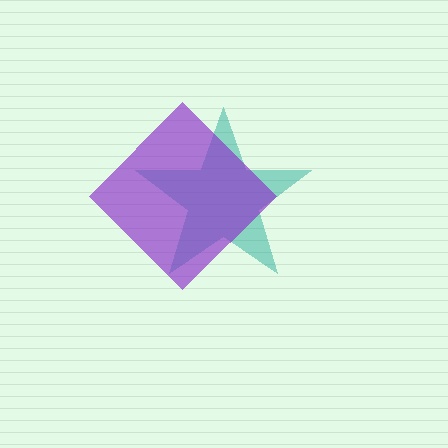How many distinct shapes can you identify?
There are 2 distinct shapes: a teal star, a purple diamond.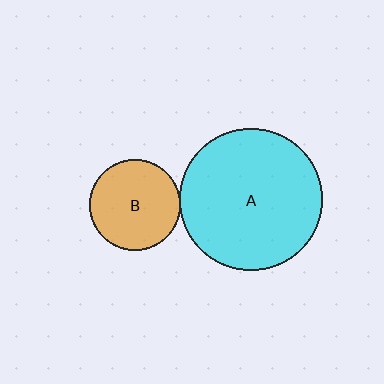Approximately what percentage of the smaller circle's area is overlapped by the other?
Approximately 5%.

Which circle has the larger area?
Circle A (cyan).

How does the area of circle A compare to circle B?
Approximately 2.5 times.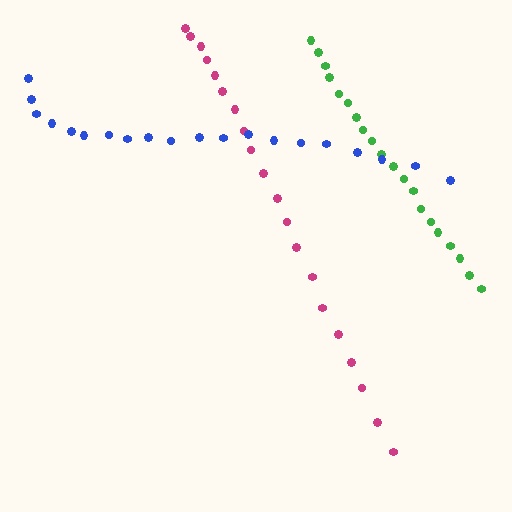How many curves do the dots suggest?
There are 3 distinct paths.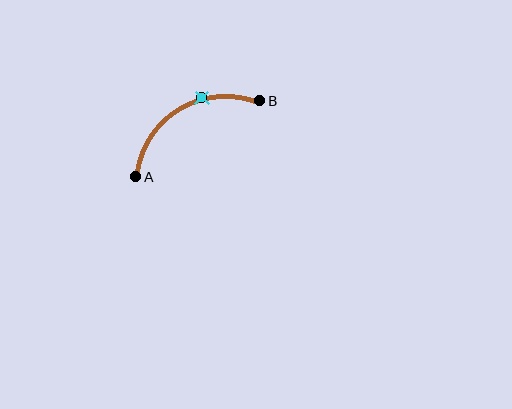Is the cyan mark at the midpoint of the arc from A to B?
No. The cyan mark lies on the arc but is closer to endpoint B. The arc midpoint would be at the point on the curve equidistant along the arc from both A and B.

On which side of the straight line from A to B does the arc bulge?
The arc bulges above the straight line connecting A and B.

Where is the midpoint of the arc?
The arc midpoint is the point on the curve farthest from the straight line joining A and B. It sits above that line.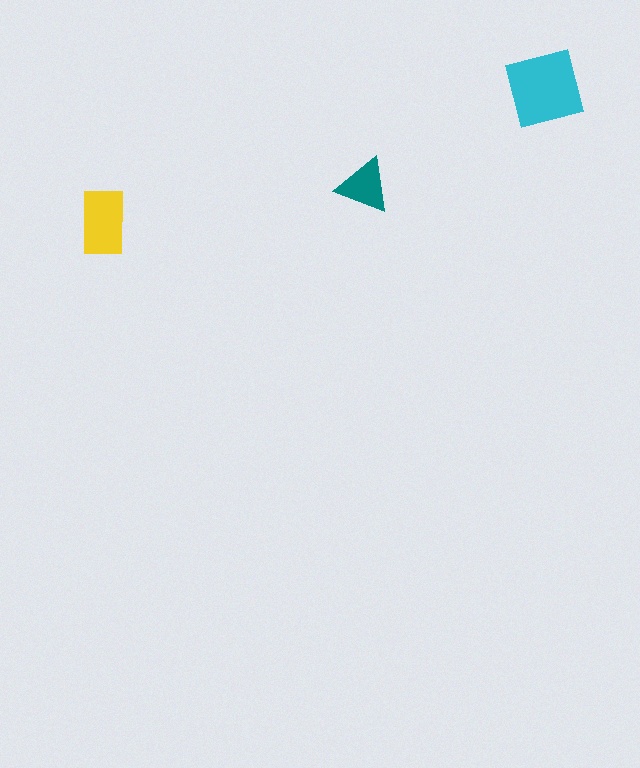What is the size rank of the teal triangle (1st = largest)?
3rd.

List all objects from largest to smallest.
The cyan square, the yellow rectangle, the teal triangle.